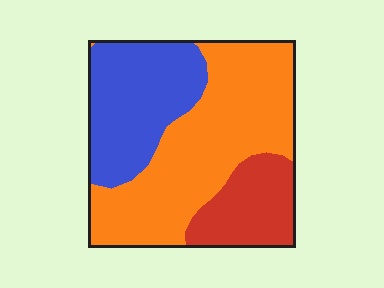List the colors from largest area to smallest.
From largest to smallest: orange, blue, red.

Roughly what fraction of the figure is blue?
Blue takes up about one third (1/3) of the figure.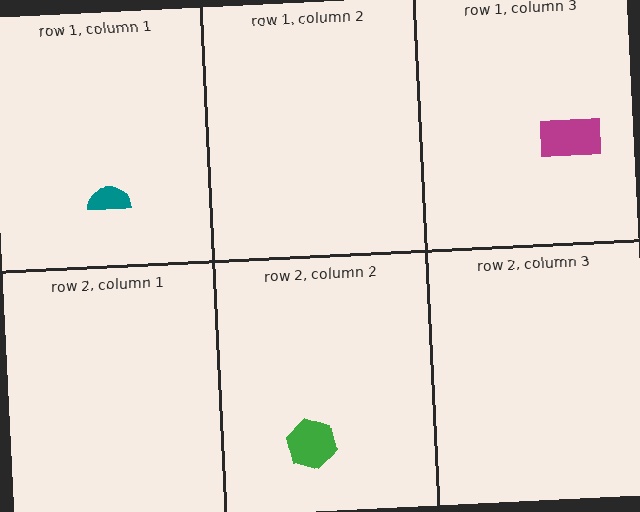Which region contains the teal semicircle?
The row 1, column 1 region.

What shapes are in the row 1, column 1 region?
The teal semicircle.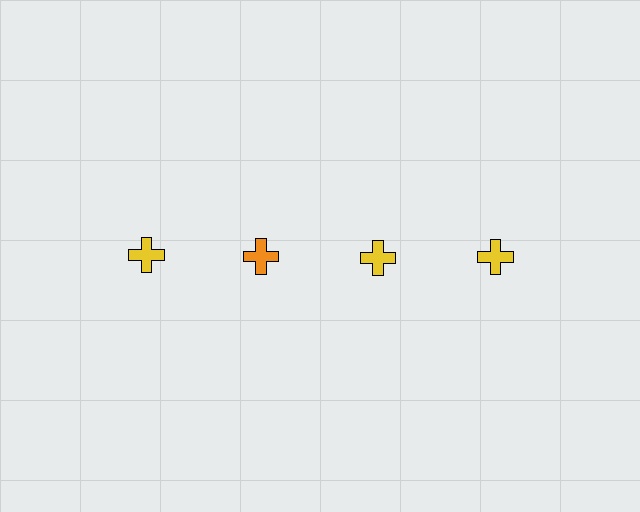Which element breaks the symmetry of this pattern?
The orange cross in the top row, second from left column breaks the symmetry. All other shapes are yellow crosses.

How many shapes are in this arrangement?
There are 4 shapes arranged in a grid pattern.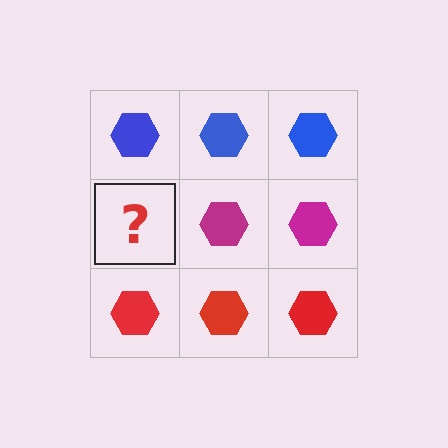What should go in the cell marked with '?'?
The missing cell should contain a magenta hexagon.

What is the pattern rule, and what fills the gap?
The rule is that each row has a consistent color. The gap should be filled with a magenta hexagon.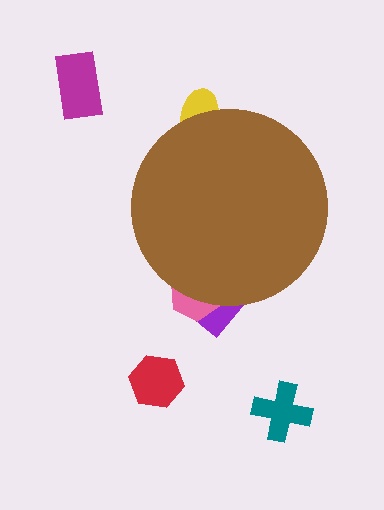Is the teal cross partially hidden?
No, the teal cross is fully visible.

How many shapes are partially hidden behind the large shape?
3 shapes are partially hidden.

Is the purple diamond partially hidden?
Yes, the purple diamond is partially hidden behind the brown circle.